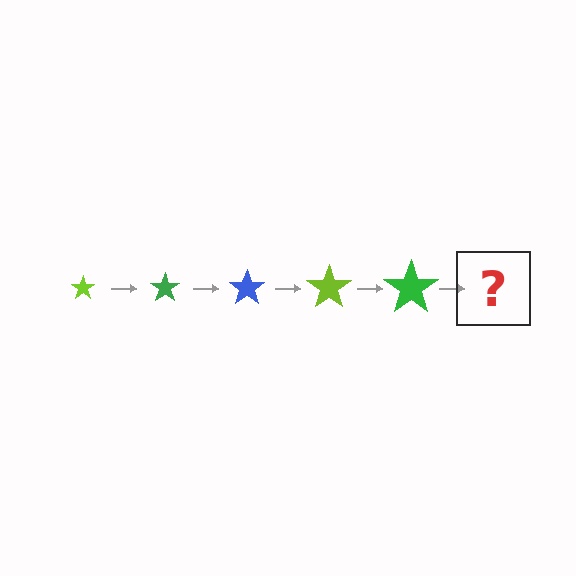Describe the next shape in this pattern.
It should be a blue star, larger than the previous one.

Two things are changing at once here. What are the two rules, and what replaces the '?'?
The two rules are that the star grows larger each step and the color cycles through lime, green, and blue. The '?' should be a blue star, larger than the previous one.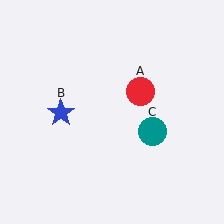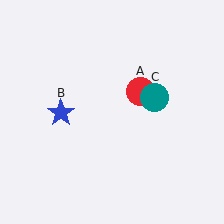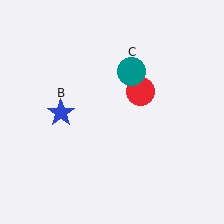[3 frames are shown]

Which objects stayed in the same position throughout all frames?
Red circle (object A) and blue star (object B) remained stationary.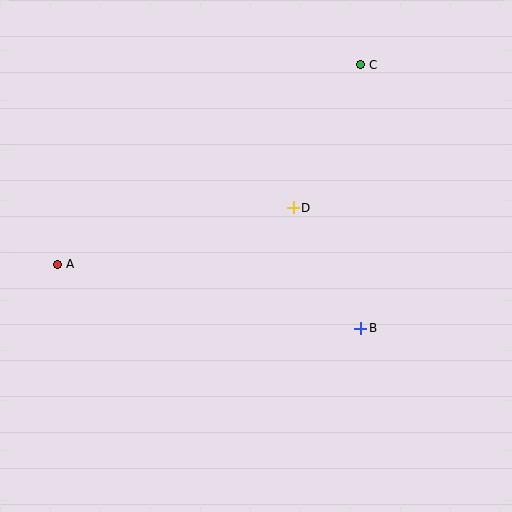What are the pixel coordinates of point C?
Point C is at (361, 65).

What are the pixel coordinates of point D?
Point D is at (293, 208).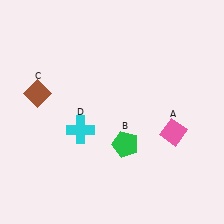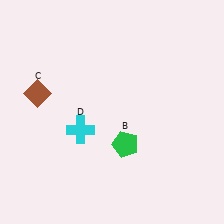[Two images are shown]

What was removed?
The pink diamond (A) was removed in Image 2.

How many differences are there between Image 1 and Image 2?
There is 1 difference between the two images.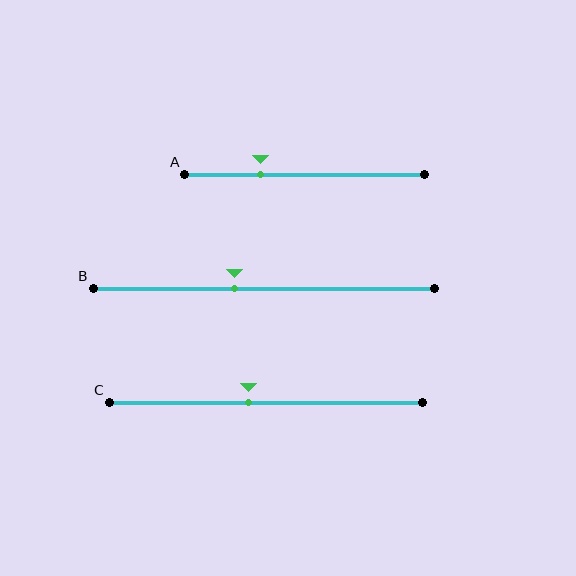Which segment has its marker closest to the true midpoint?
Segment C has its marker closest to the true midpoint.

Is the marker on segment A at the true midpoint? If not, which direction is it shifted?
No, the marker on segment A is shifted to the left by about 18% of the segment length.